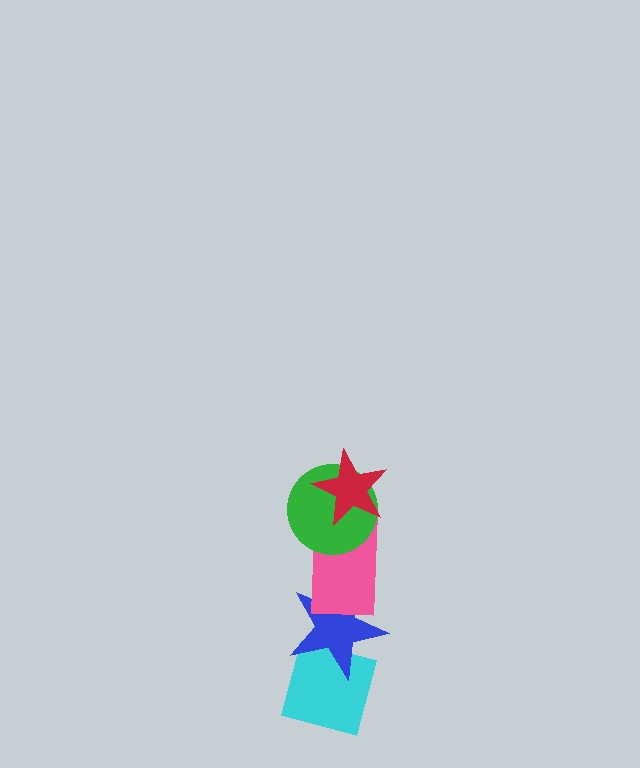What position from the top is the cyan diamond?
The cyan diamond is 5th from the top.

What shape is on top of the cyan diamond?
The blue star is on top of the cyan diamond.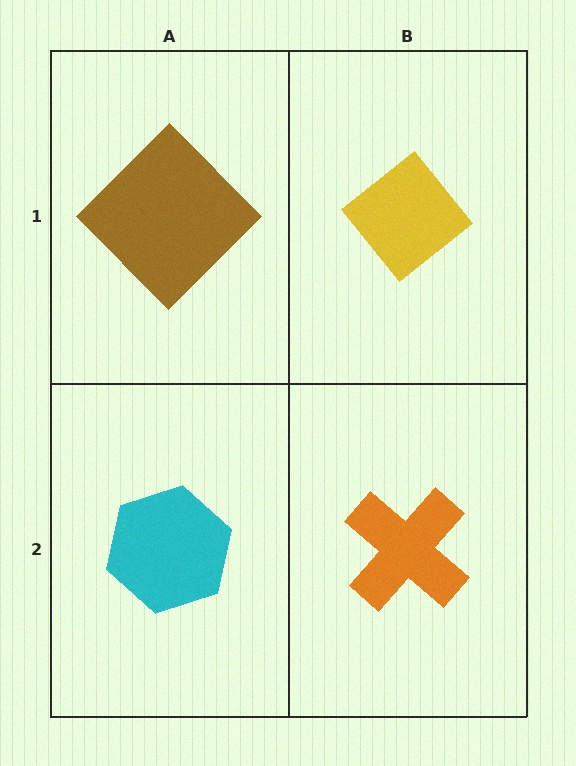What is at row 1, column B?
A yellow diamond.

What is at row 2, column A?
A cyan hexagon.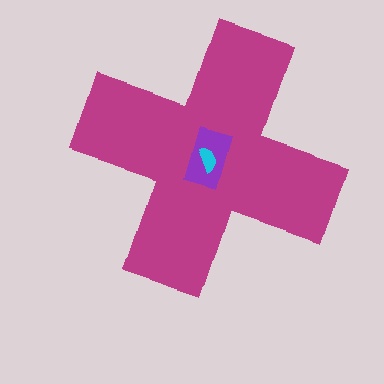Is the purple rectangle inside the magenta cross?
Yes.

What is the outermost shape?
The magenta cross.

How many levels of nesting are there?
3.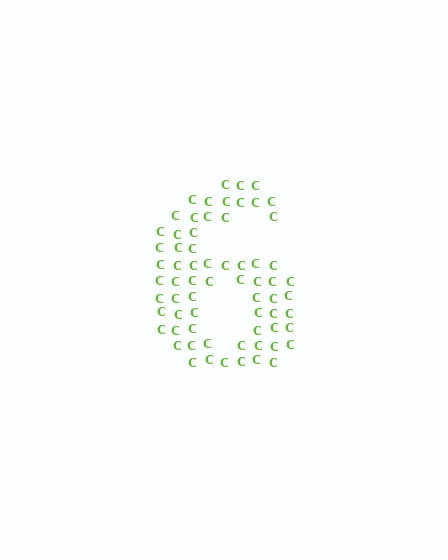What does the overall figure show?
The overall figure shows the digit 6.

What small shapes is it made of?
It is made of small letter C's.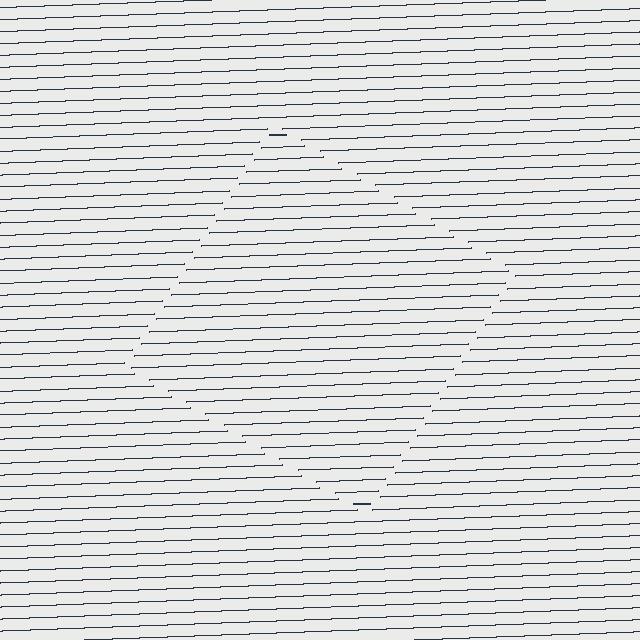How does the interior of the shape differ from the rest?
The interior of the shape contains the same grating, shifted by half a period — the contour is defined by the phase discontinuity where line-ends from the inner and outer gratings abut.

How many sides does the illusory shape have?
4 sides — the line-ends trace a square.